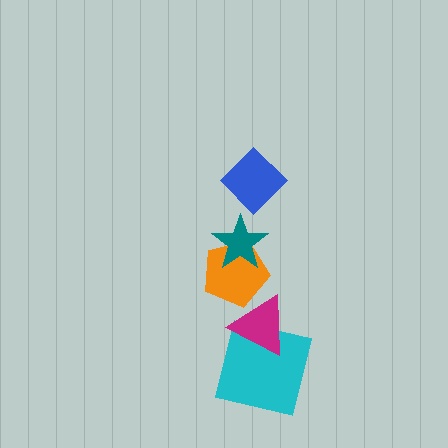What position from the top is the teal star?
The teal star is 2nd from the top.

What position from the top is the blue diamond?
The blue diamond is 1st from the top.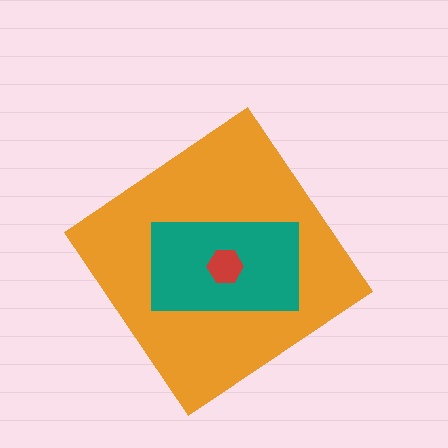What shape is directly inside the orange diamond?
The teal rectangle.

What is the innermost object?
The red hexagon.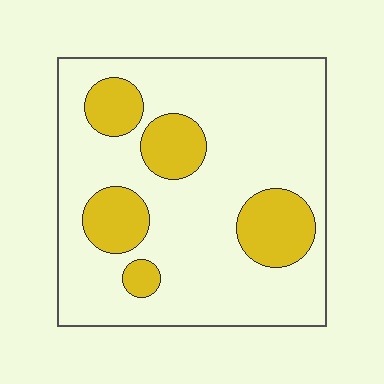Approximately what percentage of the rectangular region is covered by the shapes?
Approximately 20%.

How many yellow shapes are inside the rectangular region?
5.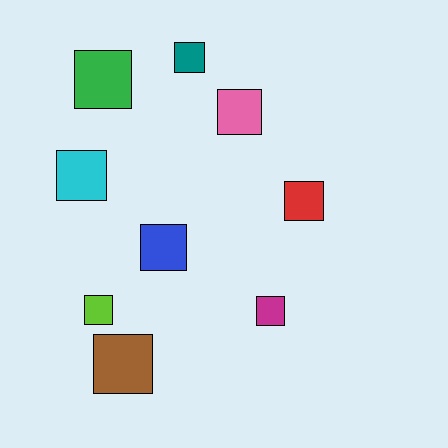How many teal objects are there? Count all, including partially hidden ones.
There is 1 teal object.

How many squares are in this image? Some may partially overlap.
There are 9 squares.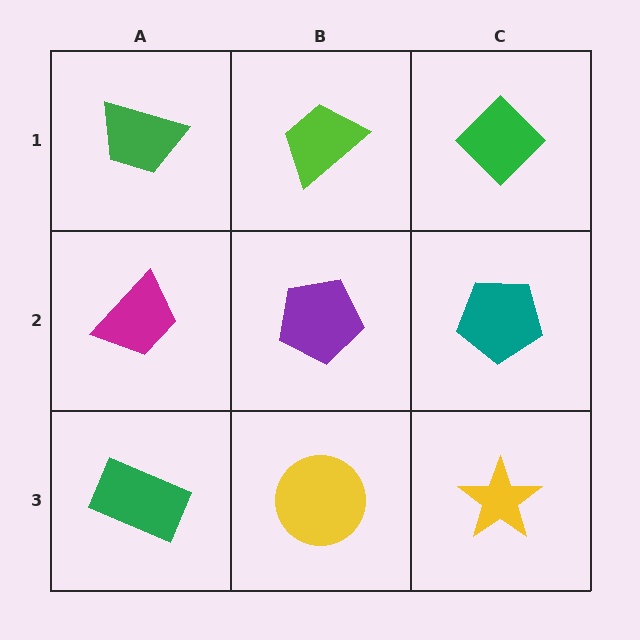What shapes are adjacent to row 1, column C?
A teal pentagon (row 2, column C), a lime trapezoid (row 1, column B).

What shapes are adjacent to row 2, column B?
A lime trapezoid (row 1, column B), a yellow circle (row 3, column B), a magenta trapezoid (row 2, column A), a teal pentagon (row 2, column C).